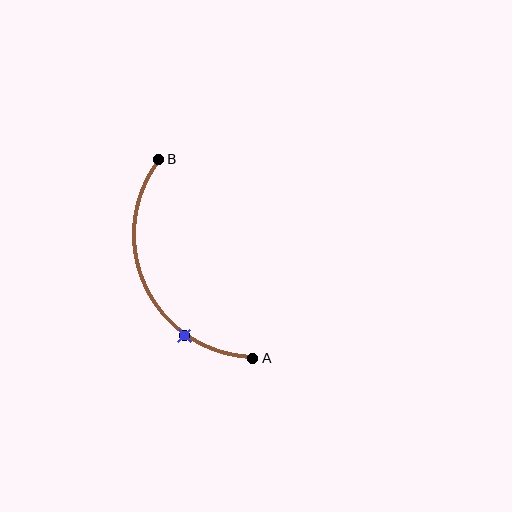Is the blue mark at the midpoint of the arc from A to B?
No. The blue mark lies on the arc but is closer to endpoint A. The arc midpoint would be at the point on the curve equidistant along the arc from both A and B.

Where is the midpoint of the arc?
The arc midpoint is the point on the curve farthest from the straight line joining A and B. It sits to the left of that line.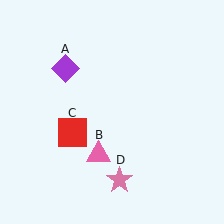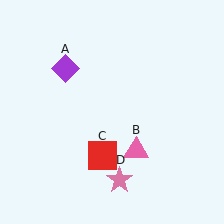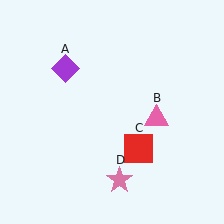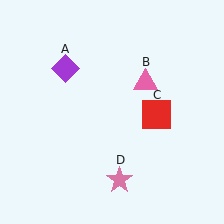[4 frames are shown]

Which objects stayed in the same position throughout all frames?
Purple diamond (object A) and pink star (object D) remained stationary.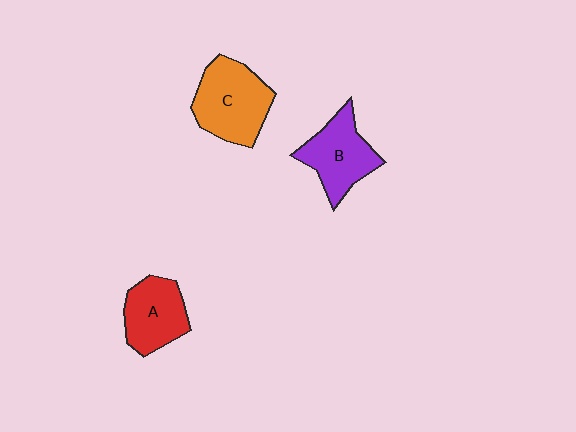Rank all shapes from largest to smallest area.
From largest to smallest: C (orange), B (purple), A (red).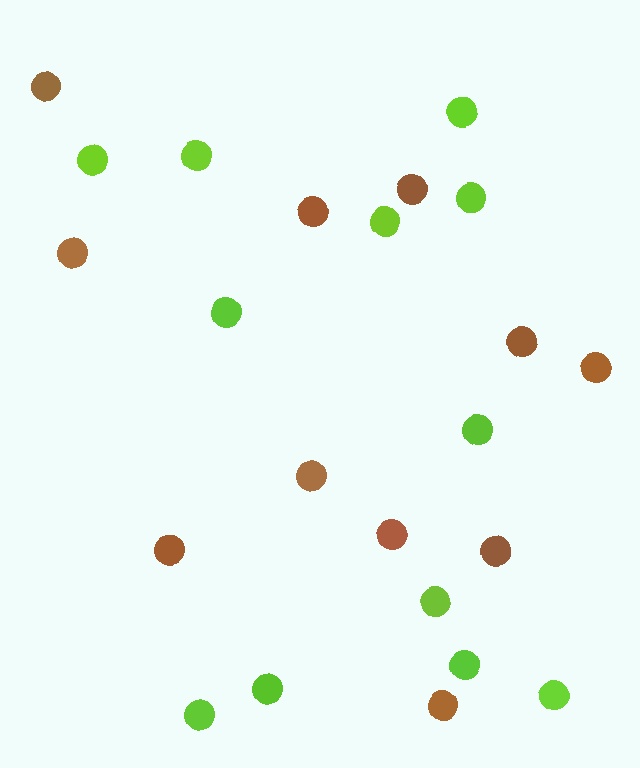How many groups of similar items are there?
There are 2 groups: one group of brown circles (11) and one group of lime circles (12).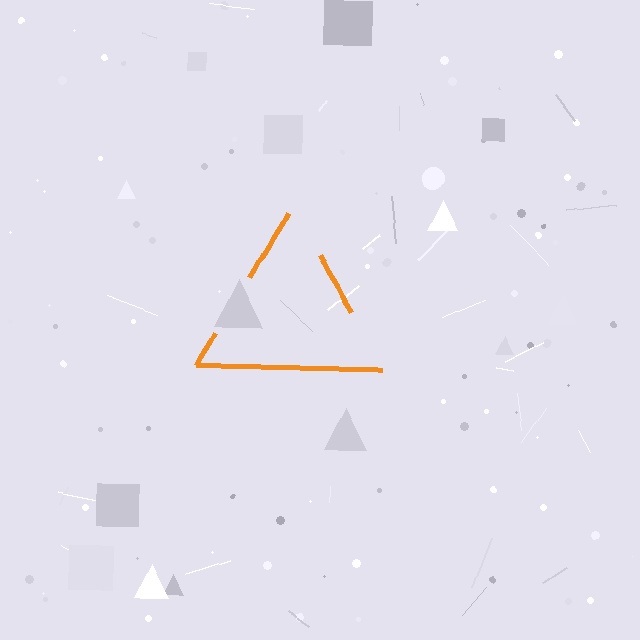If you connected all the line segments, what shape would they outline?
They would outline a triangle.